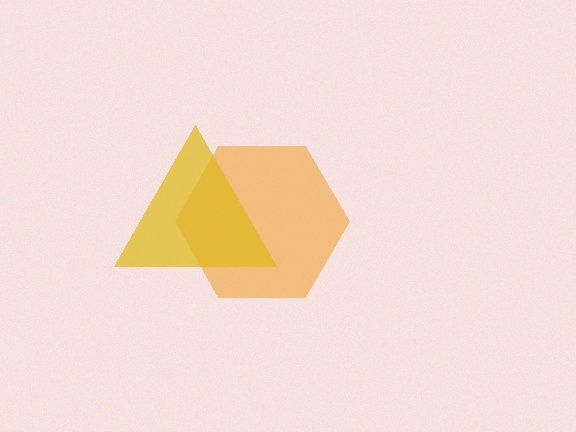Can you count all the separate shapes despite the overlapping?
Yes, there are 2 separate shapes.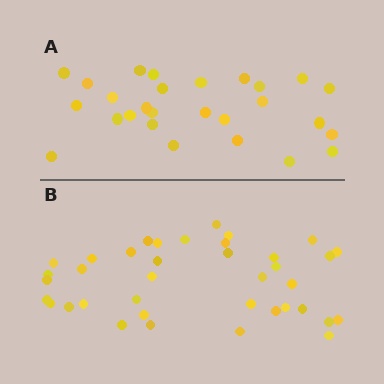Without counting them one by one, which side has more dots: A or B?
Region B (the bottom region) has more dots.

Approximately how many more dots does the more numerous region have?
Region B has roughly 12 or so more dots than region A.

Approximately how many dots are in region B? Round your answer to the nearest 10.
About 40 dots. (The exact count is 38, which rounds to 40.)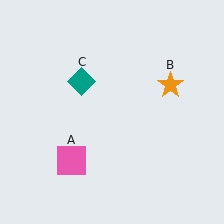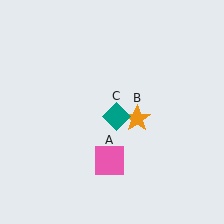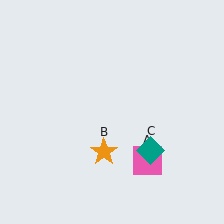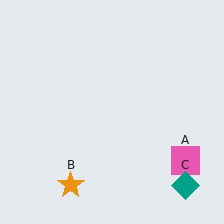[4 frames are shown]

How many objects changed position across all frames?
3 objects changed position: pink square (object A), orange star (object B), teal diamond (object C).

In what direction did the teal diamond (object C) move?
The teal diamond (object C) moved down and to the right.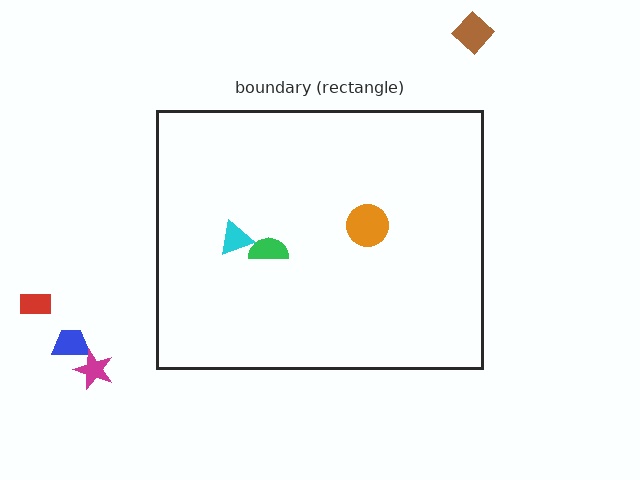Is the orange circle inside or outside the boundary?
Inside.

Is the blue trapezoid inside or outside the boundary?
Outside.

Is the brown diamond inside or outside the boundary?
Outside.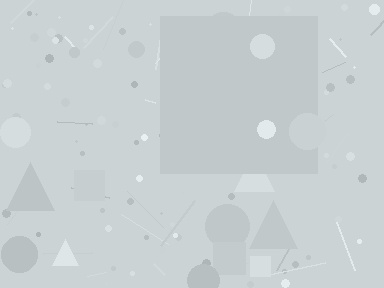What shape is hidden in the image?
A square is hidden in the image.